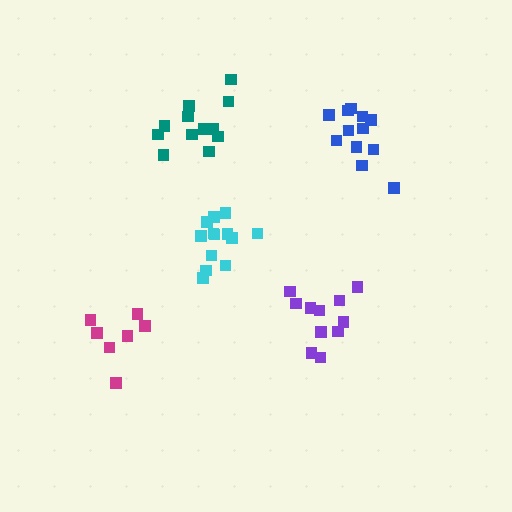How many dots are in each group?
Group 1: 13 dots, Group 2: 7 dots, Group 3: 12 dots, Group 4: 11 dots, Group 5: 12 dots (55 total).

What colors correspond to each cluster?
The clusters are colored: cyan, magenta, teal, purple, blue.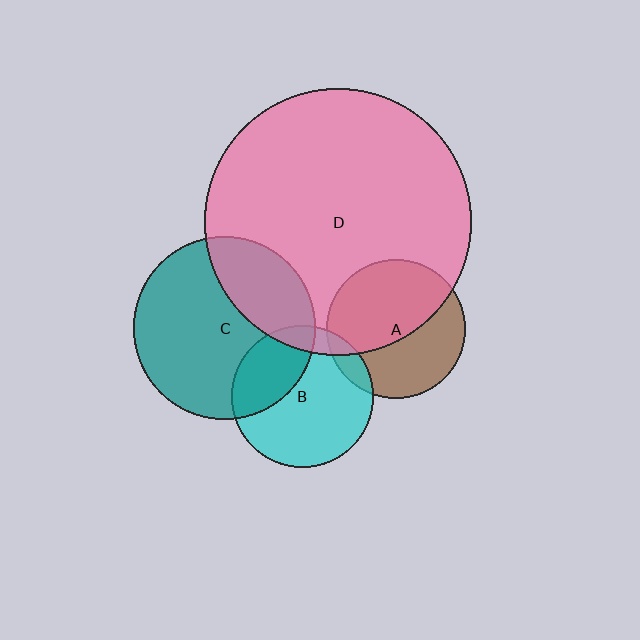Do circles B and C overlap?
Yes.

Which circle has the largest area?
Circle D (pink).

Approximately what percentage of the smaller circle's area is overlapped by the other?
Approximately 30%.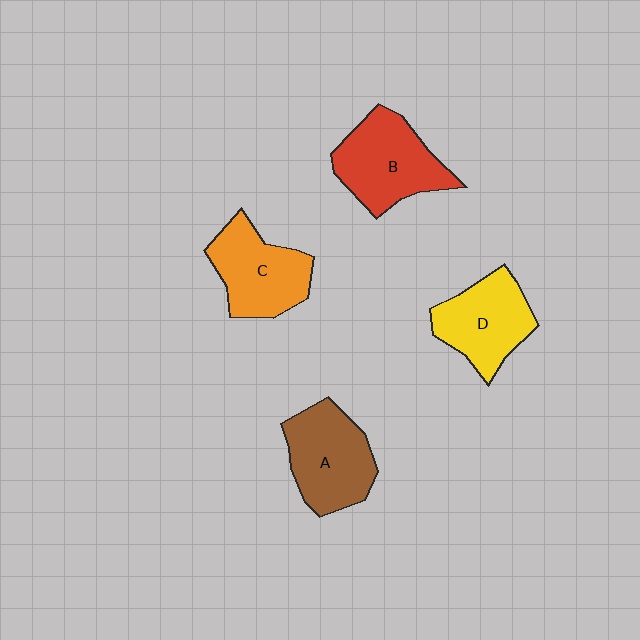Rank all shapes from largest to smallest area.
From largest to smallest: B (red), A (brown), C (orange), D (yellow).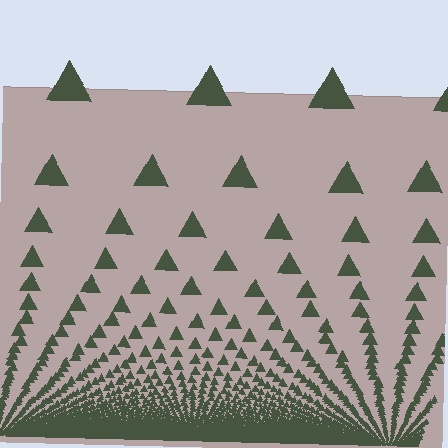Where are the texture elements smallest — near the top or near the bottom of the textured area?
Near the bottom.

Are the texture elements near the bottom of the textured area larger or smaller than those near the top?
Smaller. The gradient is inverted — elements near the bottom are smaller and denser.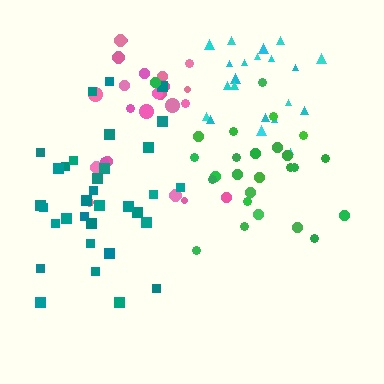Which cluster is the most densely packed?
Green.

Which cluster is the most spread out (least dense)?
Cyan.